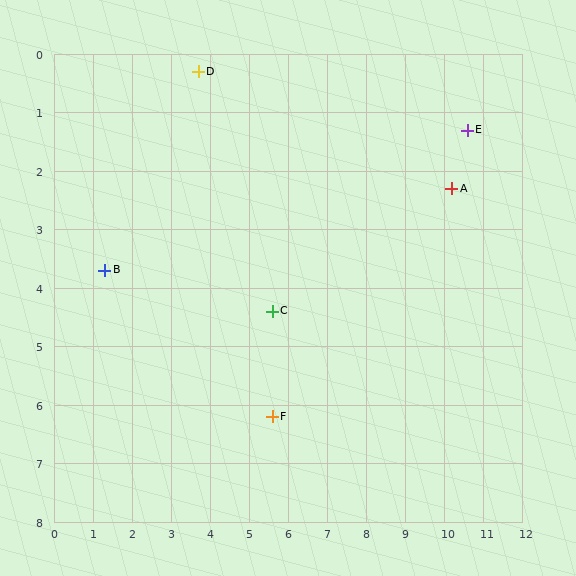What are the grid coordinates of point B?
Point B is at approximately (1.3, 3.7).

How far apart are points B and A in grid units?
Points B and A are about 9.0 grid units apart.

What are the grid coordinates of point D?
Point D is at approximately (3.7, 0.3).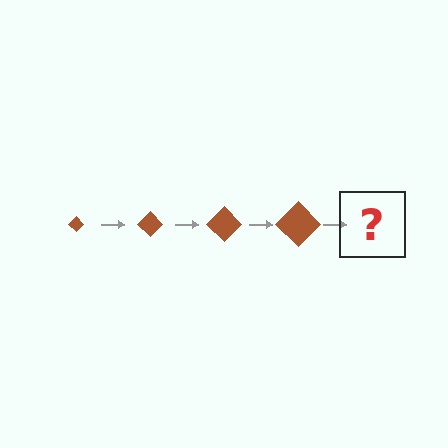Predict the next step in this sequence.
The next step is a brown diamond, larger than the previous one.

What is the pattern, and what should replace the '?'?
The pattern is that the diamond gets progressively larger each step. The '?' should be a brown diamond, larger than the previous one.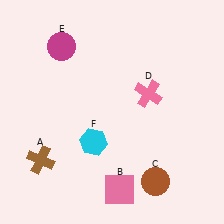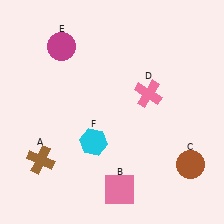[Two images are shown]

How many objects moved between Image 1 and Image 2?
1 object moved between the two images.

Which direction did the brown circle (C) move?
The brown circle (C) moved right.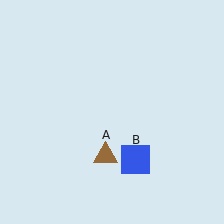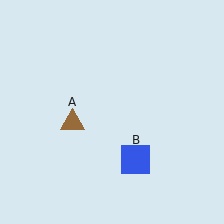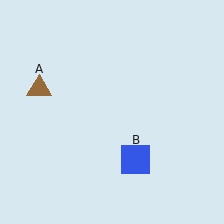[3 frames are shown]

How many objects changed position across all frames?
1 object changed position: brown triangle (object A).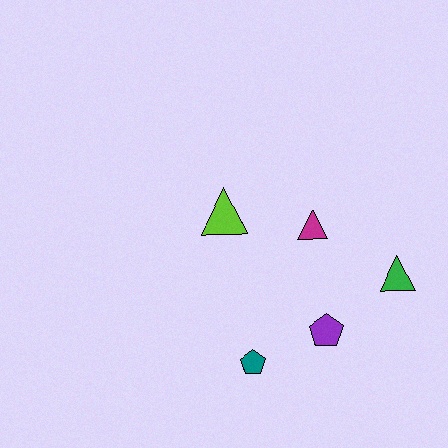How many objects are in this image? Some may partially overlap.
There are 5 objects.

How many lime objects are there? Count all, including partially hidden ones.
There is 1 lime object.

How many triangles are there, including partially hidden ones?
There are 3 triangles.